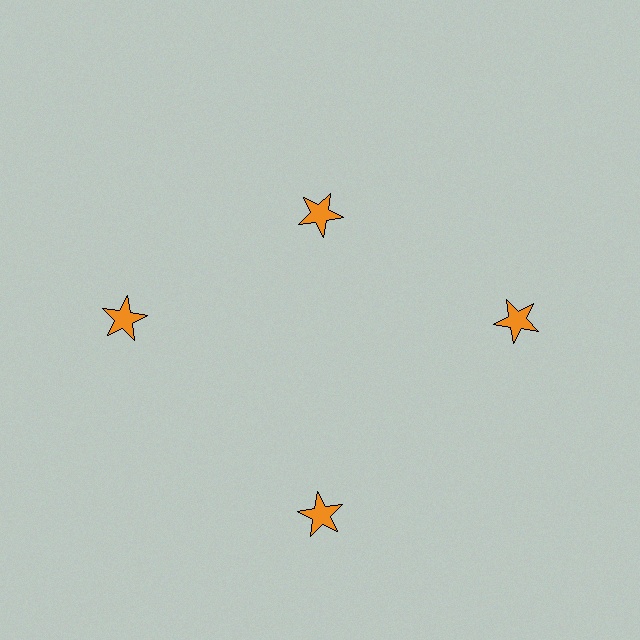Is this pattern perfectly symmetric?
No. The 4 orange stars are arranged in a ring, but one element near the 12 o'clock position is pulled inward toward the center, breaking the 4-fold rotational symmetry.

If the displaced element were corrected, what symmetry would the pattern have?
It would have 4-fold rotational symmetry — the pattern would map onto itself every 90 degrees.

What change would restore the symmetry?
The symmetry would be restored by moving it outward, back onto the ring so that all 4 stars sit at equal angles and equal distance from the center.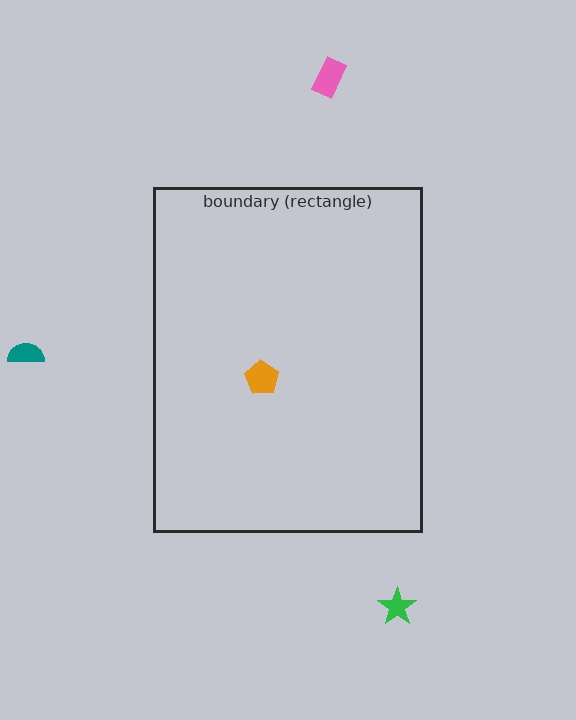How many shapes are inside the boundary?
1 inside, 3 outside.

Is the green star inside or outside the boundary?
Outside.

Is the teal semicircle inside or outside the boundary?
Outside.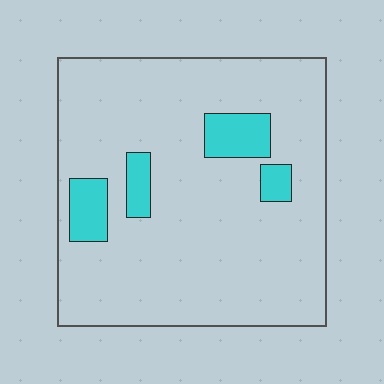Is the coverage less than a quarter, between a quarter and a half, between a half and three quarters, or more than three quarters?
Less than a quarter.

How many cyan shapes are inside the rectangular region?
4.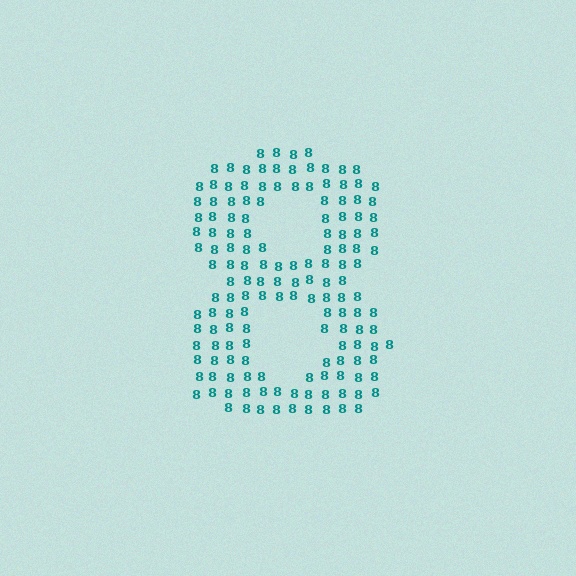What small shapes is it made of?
It is made of small digit 8's.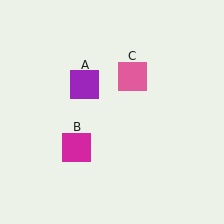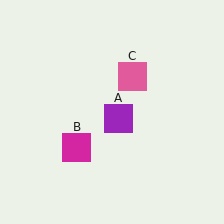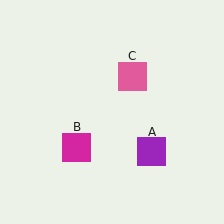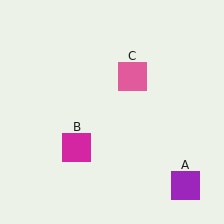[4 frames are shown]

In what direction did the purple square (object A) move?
The purple square (object A) moved down and to the right.